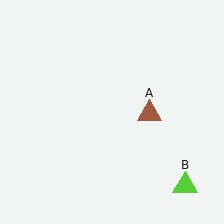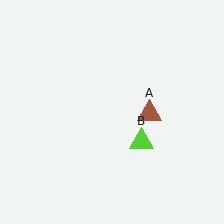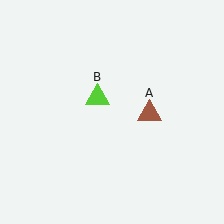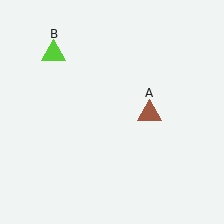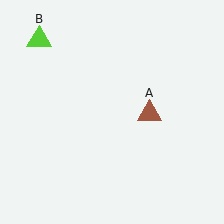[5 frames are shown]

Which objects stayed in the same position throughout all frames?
Brown triangle (object A) remained stationary.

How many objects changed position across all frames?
1 object changed position: lime triangle (object B).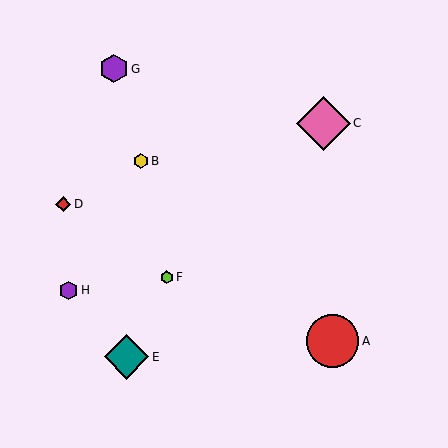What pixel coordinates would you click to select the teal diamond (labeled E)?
Click at (127, 357) to select the teal diamond E.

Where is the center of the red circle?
The center of the red circle is at (333, 341).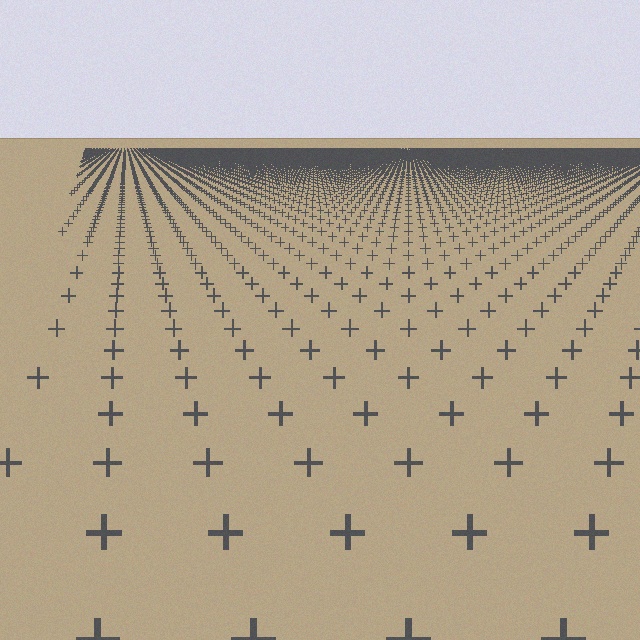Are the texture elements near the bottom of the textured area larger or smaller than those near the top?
Larger. Near the bottom, elements are closer to the viewer and appear at a bigger on-screen size.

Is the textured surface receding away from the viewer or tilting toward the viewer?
The surface is receding away from the viewer. Texture elements get smaller and denser toward the top.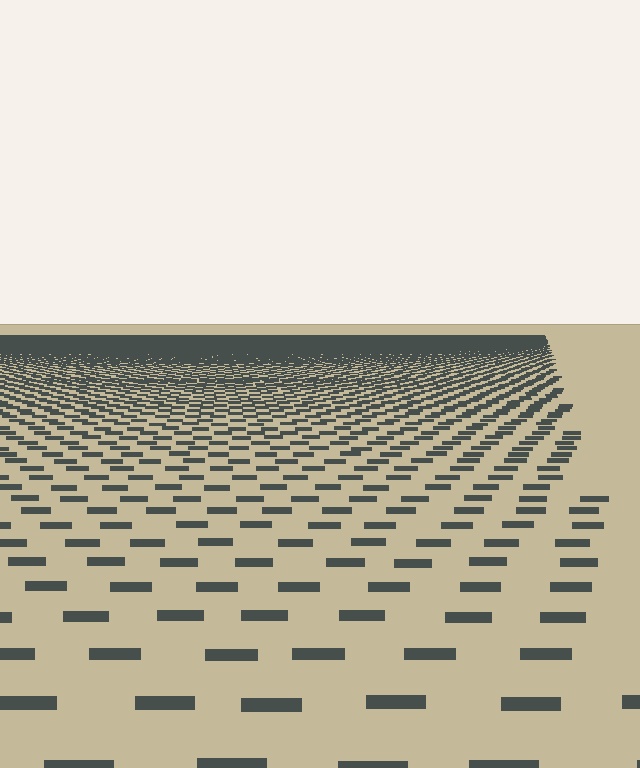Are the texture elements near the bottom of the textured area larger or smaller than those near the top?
Larger. Near the bottom, elements are closer to the viewer and appear at a bigger on-screen size.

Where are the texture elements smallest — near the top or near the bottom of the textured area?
Near the top.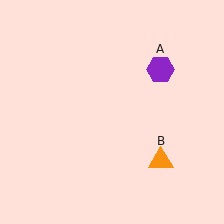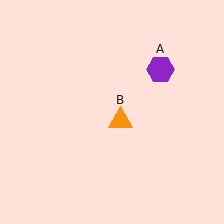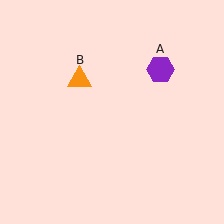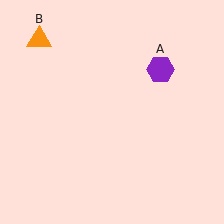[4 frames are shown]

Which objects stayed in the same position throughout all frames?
Purple hexagon (object A) remained stationary.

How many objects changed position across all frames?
1 object changed position: orange triangle (object B).